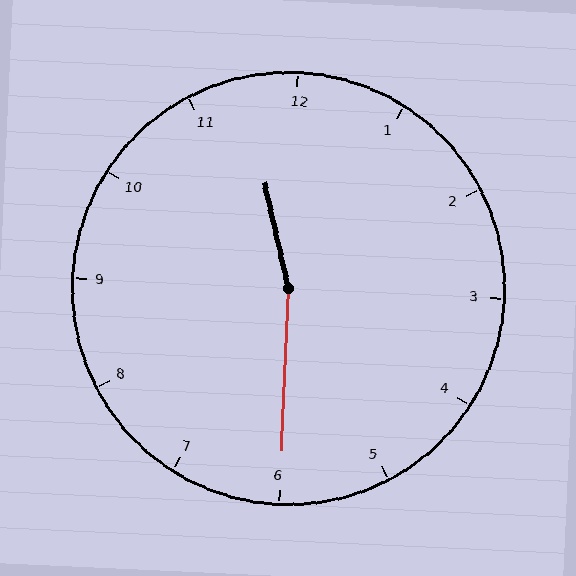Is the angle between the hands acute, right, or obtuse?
It is obtuse.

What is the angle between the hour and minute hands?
Approximately 165 degrees.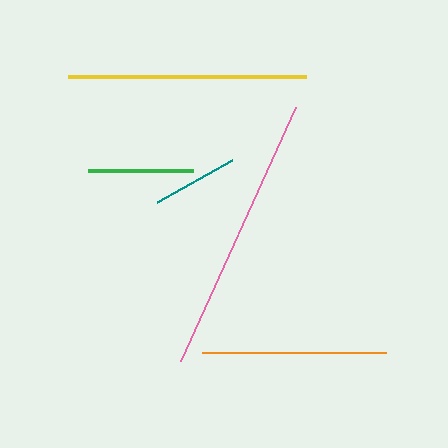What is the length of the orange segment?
The orange segment is approximately 184 pixels long.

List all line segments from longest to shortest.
From longest to shortest: pink, yellow, orange, green, teal.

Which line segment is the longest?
The pink line is the longest at approximately 280 pixels.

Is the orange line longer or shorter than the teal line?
The orange line is longer than the teal line.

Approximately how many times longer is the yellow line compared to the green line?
The yellow line is approximately 2.3 times the length of the green line.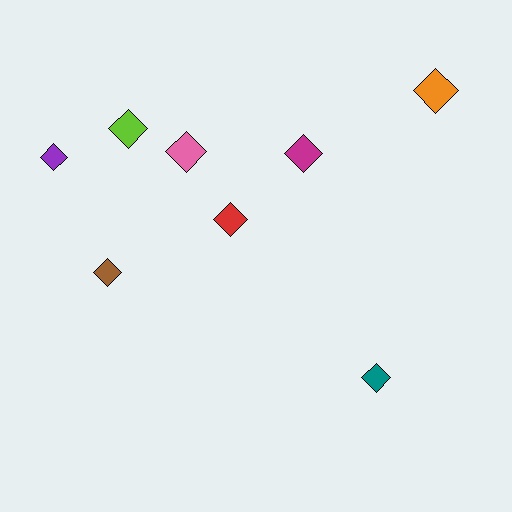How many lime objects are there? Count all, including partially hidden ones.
There is 1 lime object.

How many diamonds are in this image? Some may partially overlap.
There are 8 diamonds.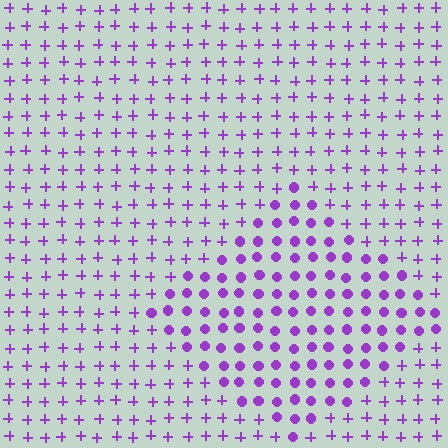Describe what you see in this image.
The image is filled with small purple elements arranged in a uniform grid. A diamond-shaped region contains circles, while the surrounding area contains plus signs. The boundary is defined purely by the change in element shape.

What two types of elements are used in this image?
The image uses circles inside the diamond region and plus signs outside it.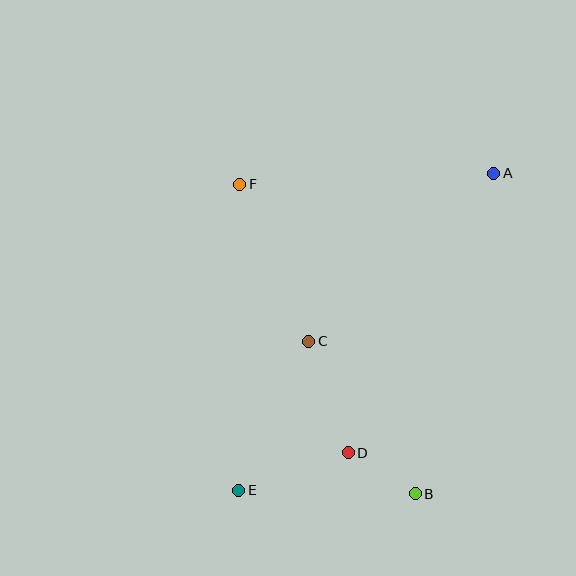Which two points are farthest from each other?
Points A and E are farthest from each other.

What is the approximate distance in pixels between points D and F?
The distance between D and F is approximately 290 pixels.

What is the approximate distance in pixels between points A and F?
The distance between A and F is approximately 255 pixels.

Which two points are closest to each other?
Points B and D are closest to each other.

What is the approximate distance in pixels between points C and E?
The distance between C and E is approximately 164 pixels.